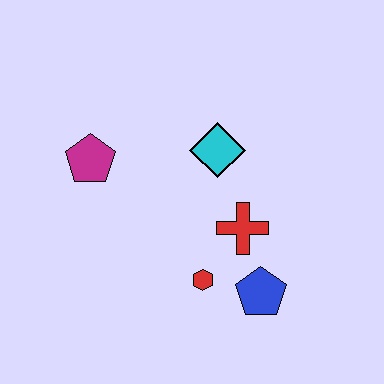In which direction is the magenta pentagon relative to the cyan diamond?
The magenta pentagon is to the left of the cyan diamond.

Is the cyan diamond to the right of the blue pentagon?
No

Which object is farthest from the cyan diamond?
The blue pentagon is farthest from the cyan diamond.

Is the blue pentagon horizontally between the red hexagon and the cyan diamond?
No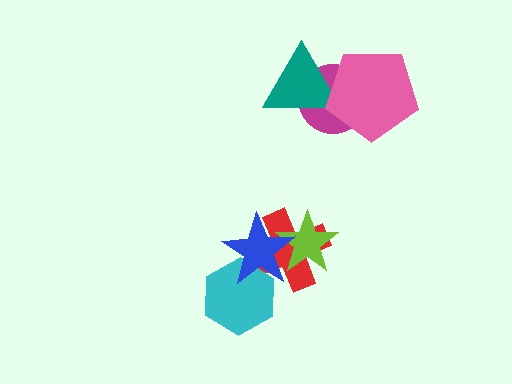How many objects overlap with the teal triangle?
2 objects overlap with the teal triangle.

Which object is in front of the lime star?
The blue star is in front of the lime star.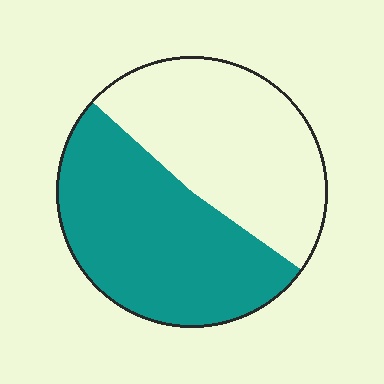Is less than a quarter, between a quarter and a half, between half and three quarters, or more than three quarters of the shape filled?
Between half and three quarters.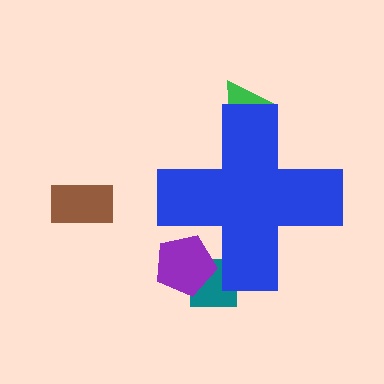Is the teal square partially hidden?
Yes, the teal square is partially hidden behind the blue cross.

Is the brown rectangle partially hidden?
No, the brown rectangle is fully visible.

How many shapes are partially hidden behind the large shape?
3 shapes are partially hidden.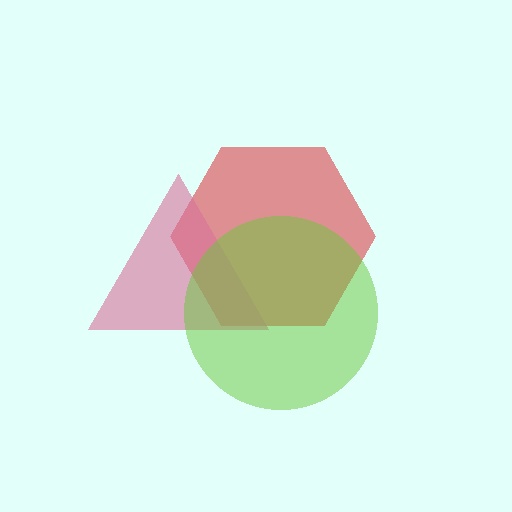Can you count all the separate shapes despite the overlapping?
Yes, there are 3 separate shapes.